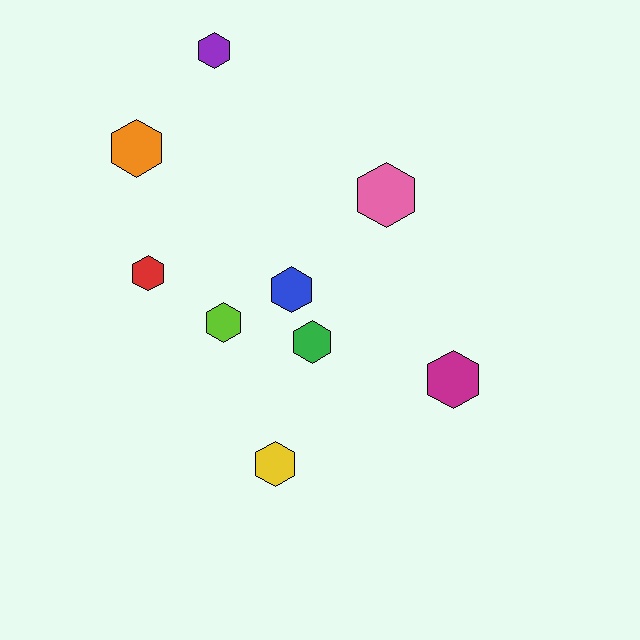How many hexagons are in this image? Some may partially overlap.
There are 9 hexagons.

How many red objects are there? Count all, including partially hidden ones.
There is 1 red object.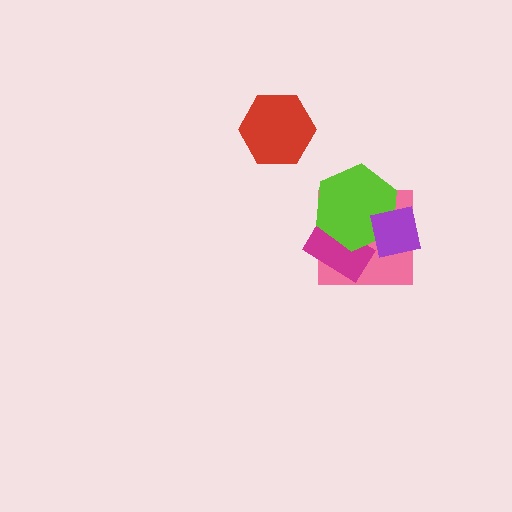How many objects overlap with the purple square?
2 objects overlap with the purple square.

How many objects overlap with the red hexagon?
0 objects overlap with the red hexagon.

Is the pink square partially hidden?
Yes, it is partially covered by another shape.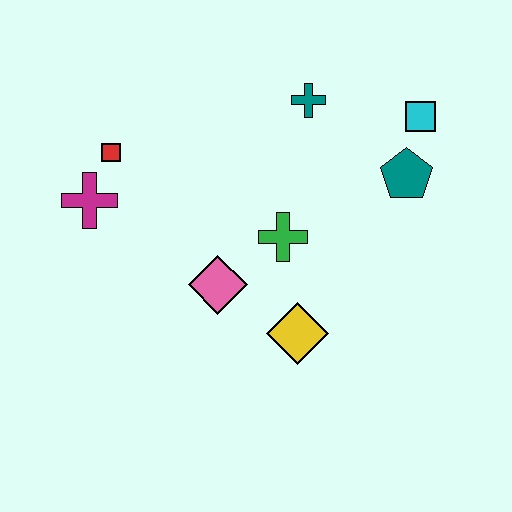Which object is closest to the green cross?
The pink diamond is closest to the green cross.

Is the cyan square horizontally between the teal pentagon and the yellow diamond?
No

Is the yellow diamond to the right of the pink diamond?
Yes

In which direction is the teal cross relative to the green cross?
The teal cross is above the green cross.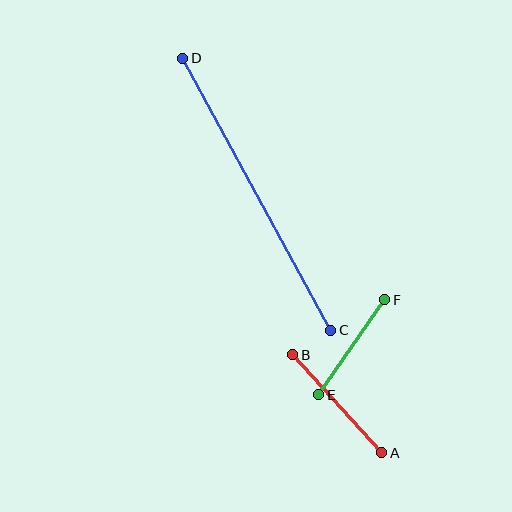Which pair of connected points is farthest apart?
Points C and D are farthest apart.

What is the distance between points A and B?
The distance is approximately 132 pixels.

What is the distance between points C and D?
The distance is approximately 310 pixels.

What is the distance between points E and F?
The distance is approximately 116 pixels.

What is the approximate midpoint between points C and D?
The midpoint is at approximately (257, 194) pixels.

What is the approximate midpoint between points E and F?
The midpoint is at approximately (352, 347) pixels.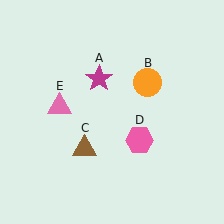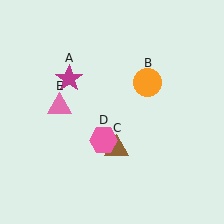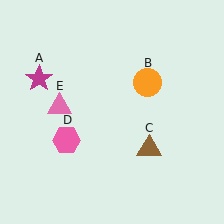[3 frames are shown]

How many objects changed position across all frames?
3 objects changed position: magenta star (object A), brown triangle (object C), pink hexagon (object D).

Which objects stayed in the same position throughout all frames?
Orange circle (object B) and pink triangle (object E) remained stationary.